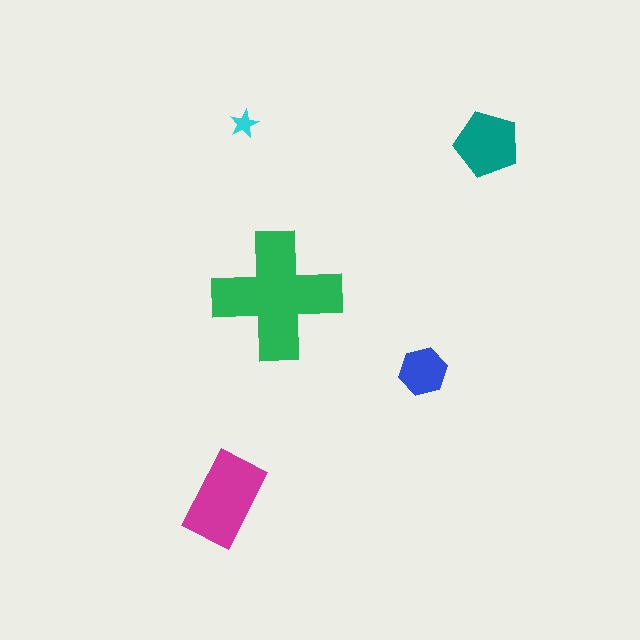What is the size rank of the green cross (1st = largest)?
1st.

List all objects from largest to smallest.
The green cross, the magenta rectangle, the teal pentagon, the blue hexagon, the cyan star.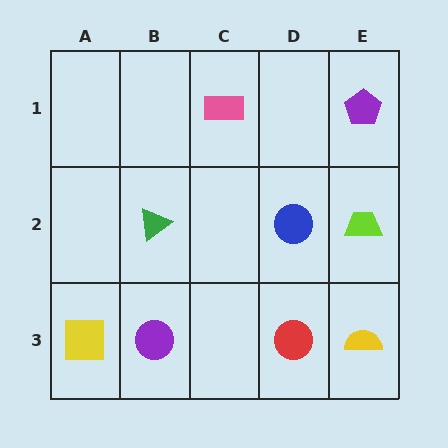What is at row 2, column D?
A blue circle.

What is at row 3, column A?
A yellow square.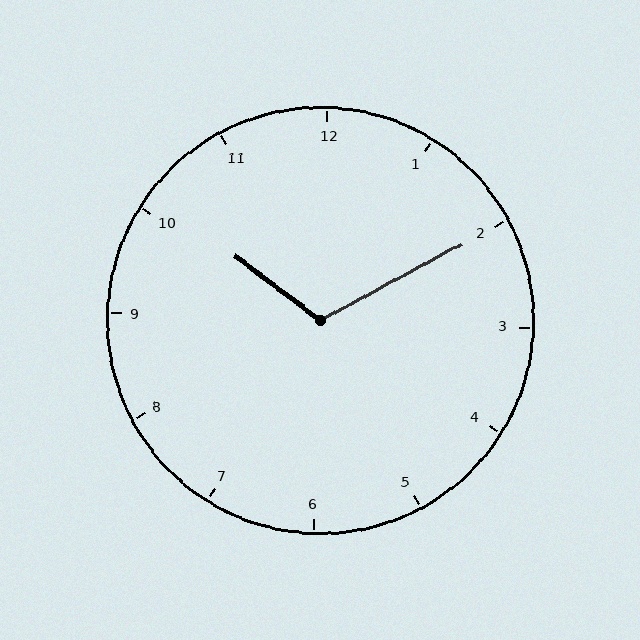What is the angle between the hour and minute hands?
Approximately 115 degrees.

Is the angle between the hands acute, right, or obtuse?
It is obtuse.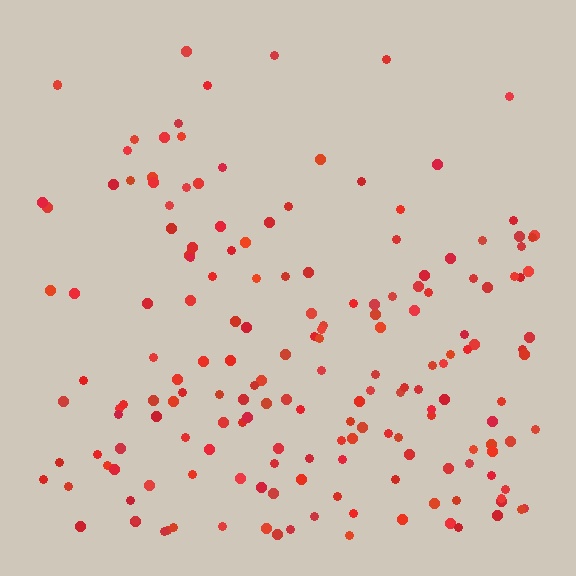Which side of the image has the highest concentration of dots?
The bottom.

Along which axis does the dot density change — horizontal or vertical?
Vertical.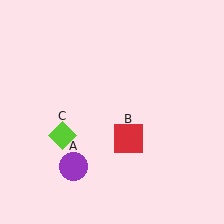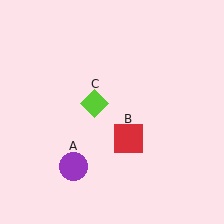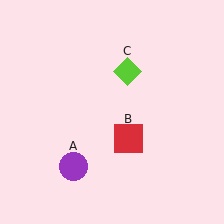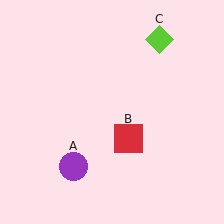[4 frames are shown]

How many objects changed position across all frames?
1 object changed position: lime diamond (object C).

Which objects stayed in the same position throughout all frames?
Purple circle (object A) and red square (object B) remained stationary.